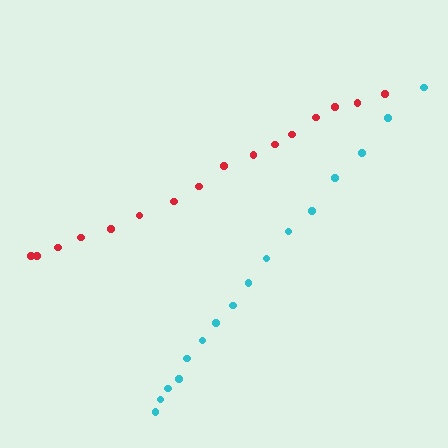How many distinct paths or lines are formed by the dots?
There are 2 distinct paths.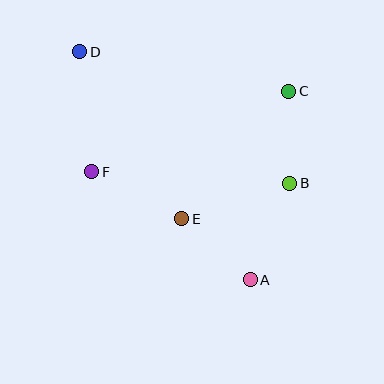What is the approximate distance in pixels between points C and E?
The distance between C and E is approximately 166 pixels.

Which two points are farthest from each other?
Points A and D are farthest from each other.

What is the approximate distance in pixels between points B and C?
The distance between B and C is approximately 92 pixels.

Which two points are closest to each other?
Points A and E are closest to each other.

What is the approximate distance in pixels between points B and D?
The distance between B and D is approximately 248 pixels.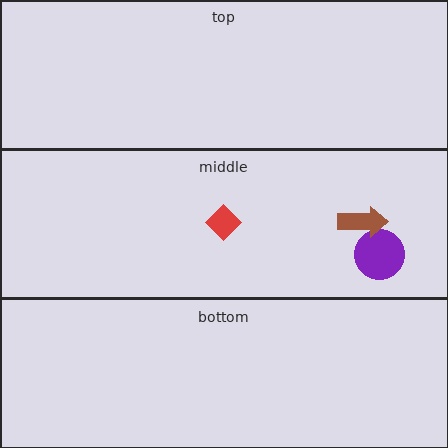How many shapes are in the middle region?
3.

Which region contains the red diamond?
The middle region.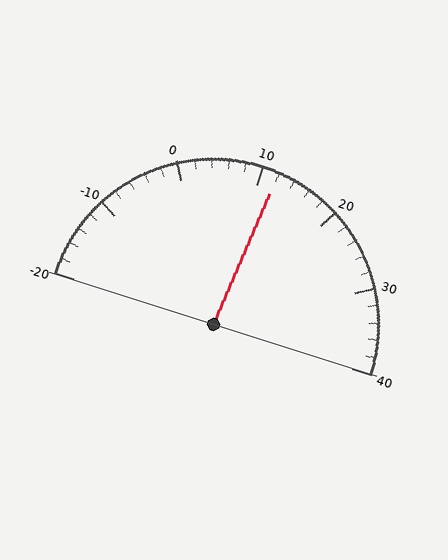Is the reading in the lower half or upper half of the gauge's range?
The reading is in the upper half of the range (-20 to 40).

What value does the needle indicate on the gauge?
The needle indicates approximately 12.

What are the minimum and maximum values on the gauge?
The gauge ranges from -20 to 40.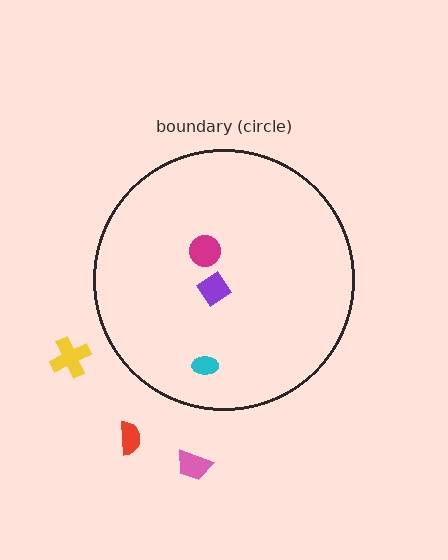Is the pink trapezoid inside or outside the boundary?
Outside.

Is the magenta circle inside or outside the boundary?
Inside.